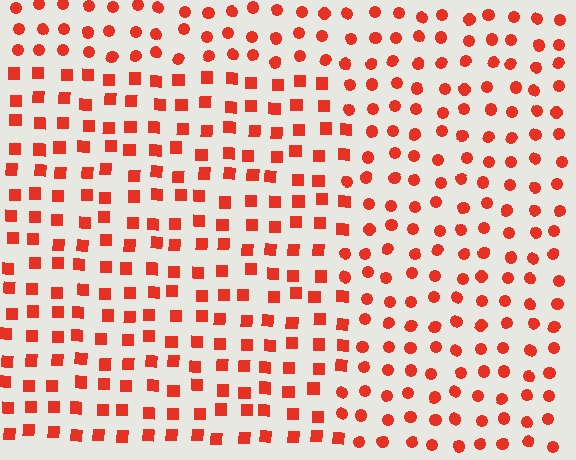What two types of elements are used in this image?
The image uses squares inside the rectangle region and circles outside it.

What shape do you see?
I see a rectangle.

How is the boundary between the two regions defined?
The boundary is defined by a change in element shape: squares inside vs. circles outside. All elements share the same color and spacing.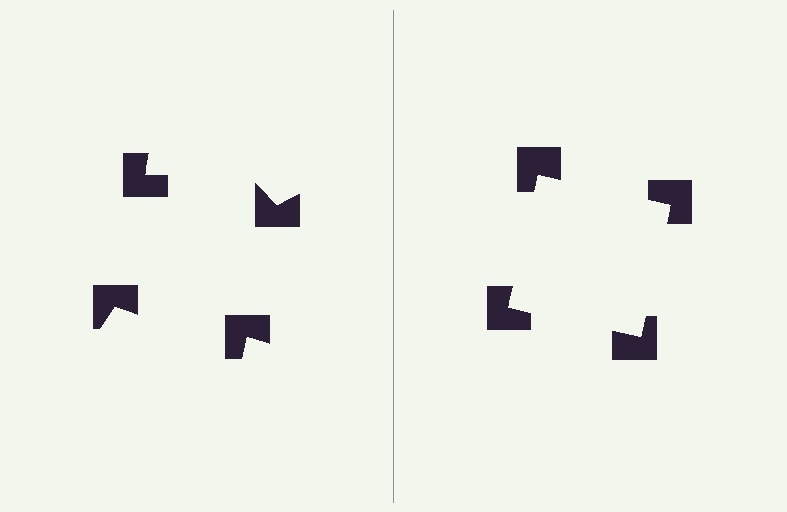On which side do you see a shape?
An illusory square appears on the right side. On the left side the wedge cuts are rotated, so no coherent shape forms.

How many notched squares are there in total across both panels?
8 — 4 on each side.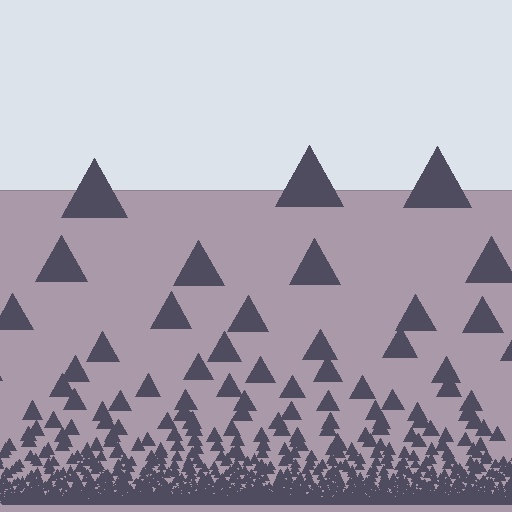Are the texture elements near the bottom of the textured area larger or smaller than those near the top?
Smaller. The gradient is inverted — elements near the bottom are smaller and denser.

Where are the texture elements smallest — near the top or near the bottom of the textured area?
Near the bottom.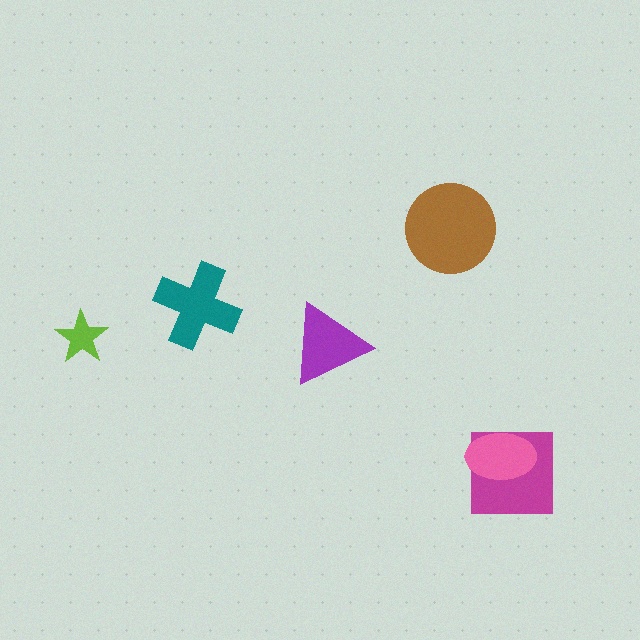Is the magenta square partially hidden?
Yes, it is partially covered by another shape.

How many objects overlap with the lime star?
0 objects overlap with the lime star.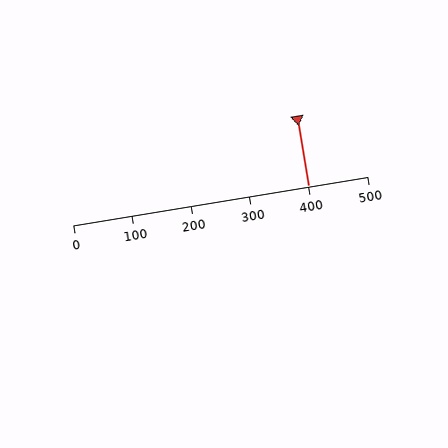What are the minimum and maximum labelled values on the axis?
The axis runs from 0 to 500.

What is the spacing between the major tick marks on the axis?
The major ticks are spaced 100 apart.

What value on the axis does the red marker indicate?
The marker indicates approximately 400.